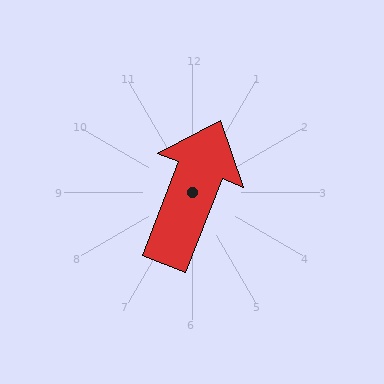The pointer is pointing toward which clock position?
Roughly 1 o'clock.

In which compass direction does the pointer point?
North.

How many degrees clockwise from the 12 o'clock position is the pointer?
Approximately 21 degrees.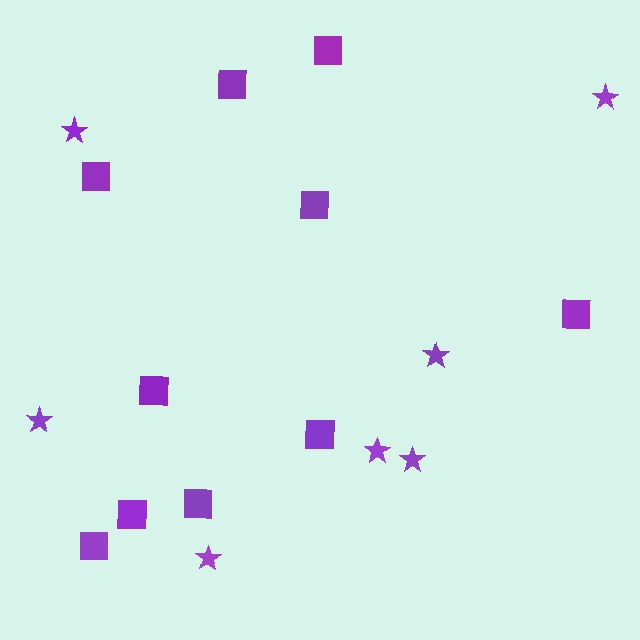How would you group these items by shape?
There are 2 groups: one group of squares (10) and one group of stars (7).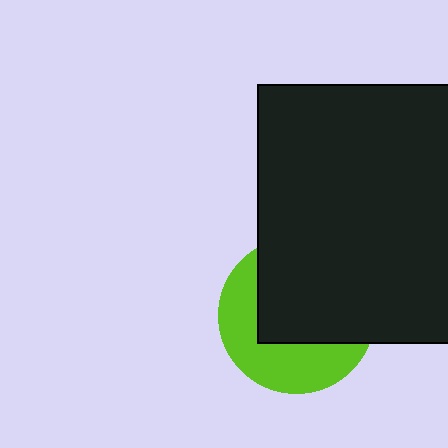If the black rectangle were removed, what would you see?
You would see the complete lime circle.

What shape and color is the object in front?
The object in front is a black rectangle.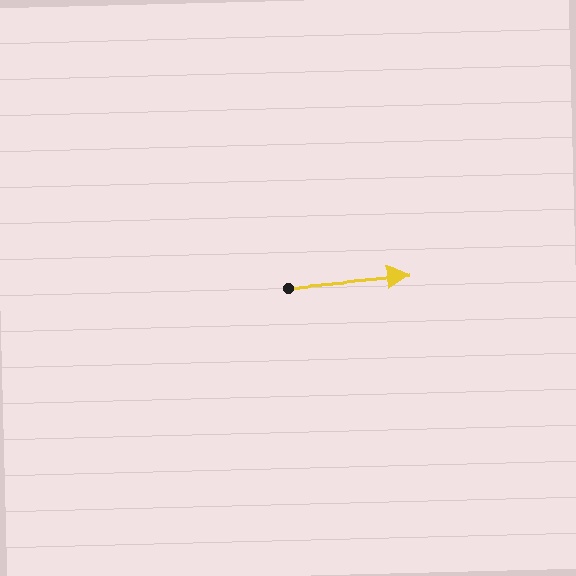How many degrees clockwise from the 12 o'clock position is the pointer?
Approximately 85 degrees.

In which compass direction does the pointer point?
East.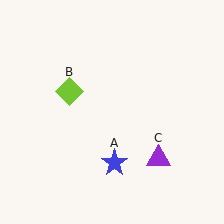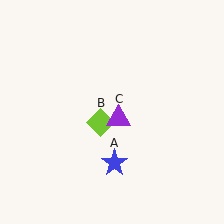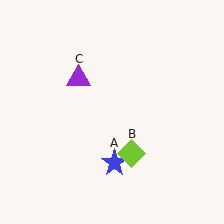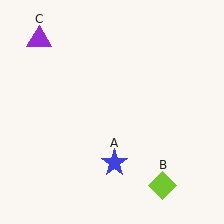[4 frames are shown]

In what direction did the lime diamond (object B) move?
The lime diamond (object B) moved down and to the right.